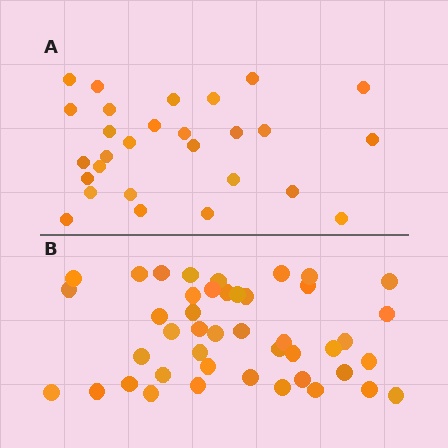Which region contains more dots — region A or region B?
Region B (the bottom region) has more dots.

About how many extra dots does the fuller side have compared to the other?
Region B has approximately 15 more dots than region A.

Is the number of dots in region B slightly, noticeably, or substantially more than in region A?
Region B has substantially more. The ratio is roughly 1.6 to 1.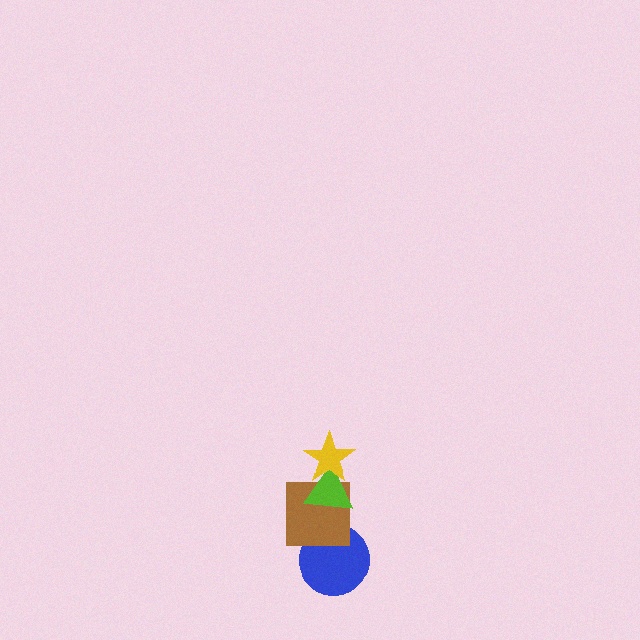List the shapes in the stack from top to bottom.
From top to bottom: the yellow star, the lime triangle, the brown square, the blue circle.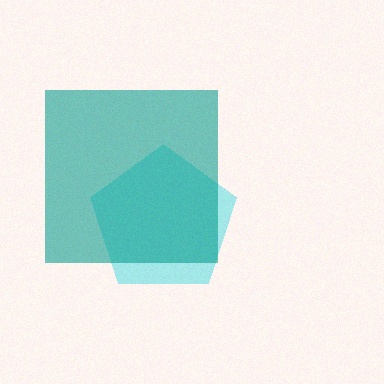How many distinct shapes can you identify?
There are 2 distinct shapes: a cyan pentagon, a teal square.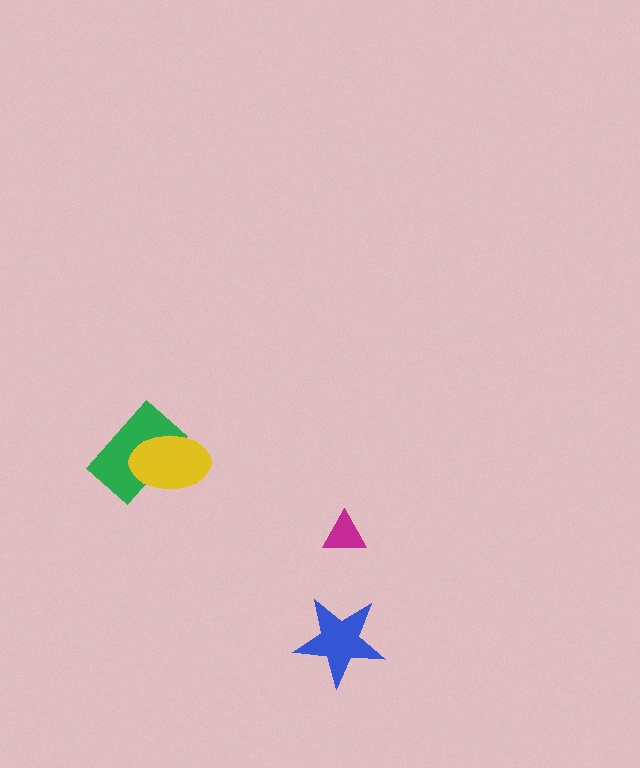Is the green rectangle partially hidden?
Yes, it is partially covered by another shape.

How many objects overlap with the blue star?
0 objects overlap with the blue star.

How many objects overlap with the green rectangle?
1 object overlaps with the green rectangle.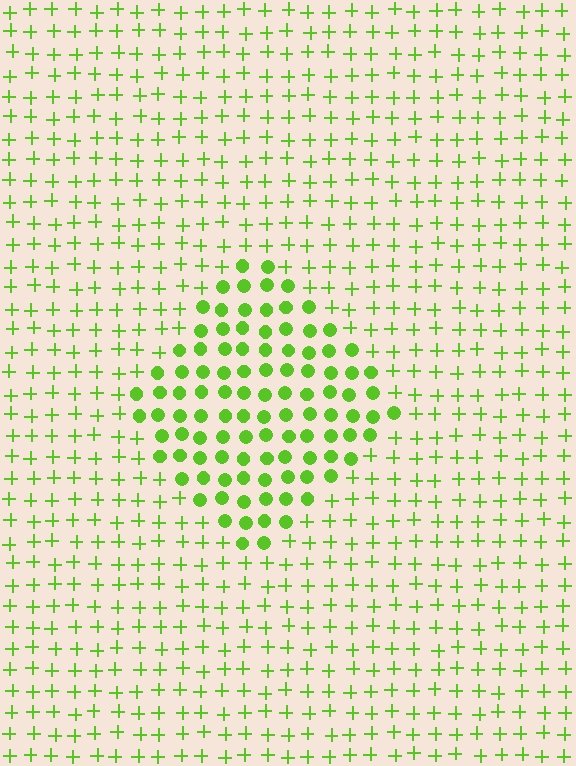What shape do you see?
I see a diamond.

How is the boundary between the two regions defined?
The boundary is defined by a change in element shape: circles inside vs. plus signs outside. All elements share the same color and spacing.